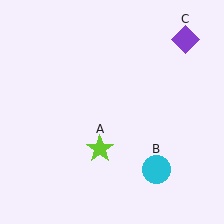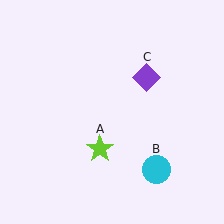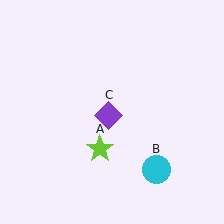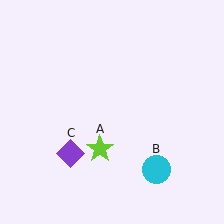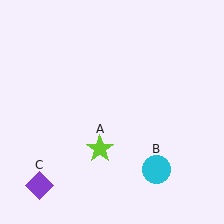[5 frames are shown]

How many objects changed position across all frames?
1 object changed position: purple diamond (object C).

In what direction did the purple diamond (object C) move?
The purple diamond (object C) moved down and to the left.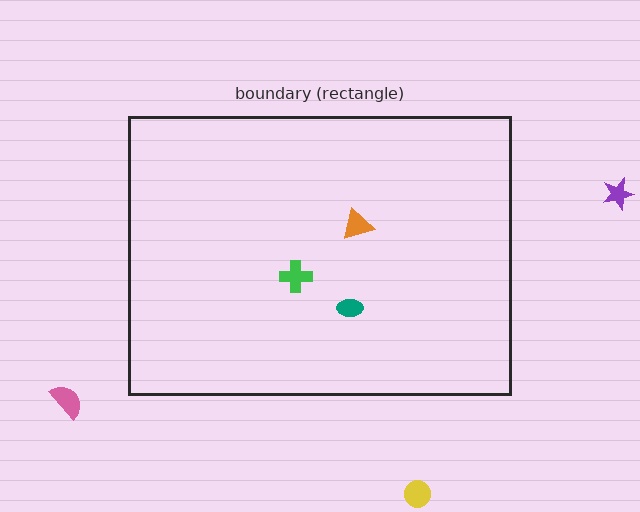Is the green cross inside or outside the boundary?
Inside.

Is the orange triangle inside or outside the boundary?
Inside.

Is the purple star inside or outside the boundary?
Outside.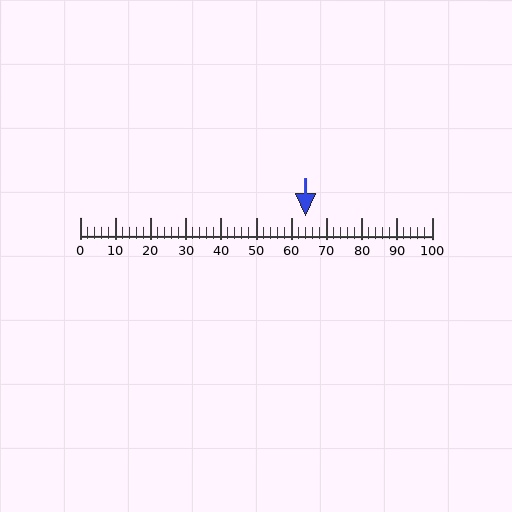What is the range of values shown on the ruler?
The ruler shows values from 0 to 100.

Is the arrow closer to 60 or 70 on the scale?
The arrow is closer to 60.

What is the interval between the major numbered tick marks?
The major tick marks are spaced 10 units apart.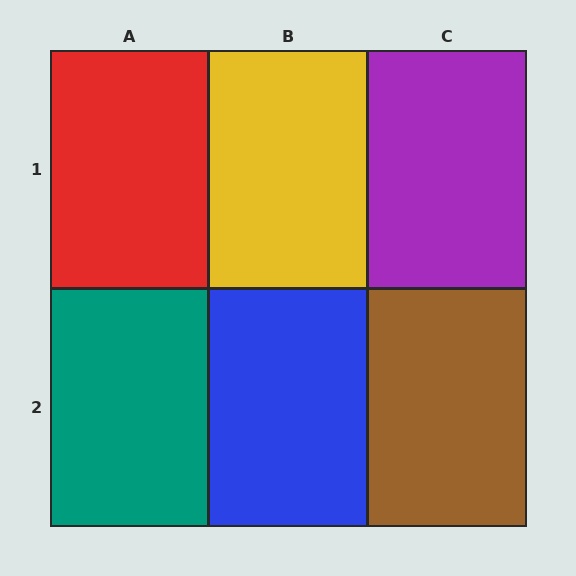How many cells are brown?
1 cell is brown.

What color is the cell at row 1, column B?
Yellow.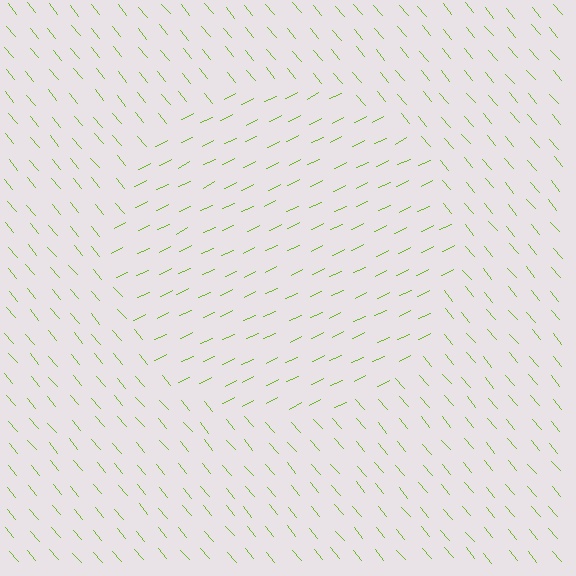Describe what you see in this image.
The image is filled with small lime line segments. A circle region in the image has lines oriented differently from the surrounding lines, creating a visible texture boundary.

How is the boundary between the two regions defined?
The boundary is defined purely by a change in line orientation (approximately 75 degrees difference). All lines are the same color and thickness.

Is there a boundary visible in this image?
Yes, there is a texture boundary formed by a change in line orientation.